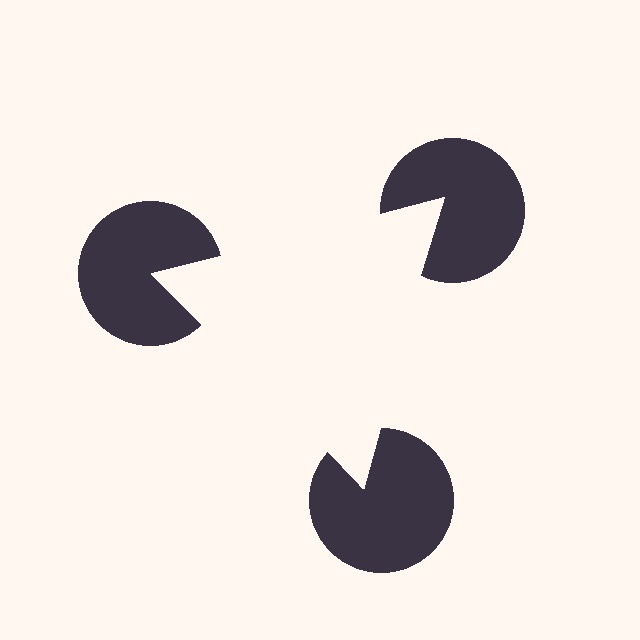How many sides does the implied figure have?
3 sides.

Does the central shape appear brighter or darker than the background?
It typically appears slightly brighter than the background, even though no actual brightness change is drawn.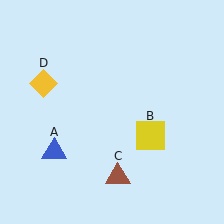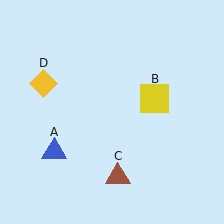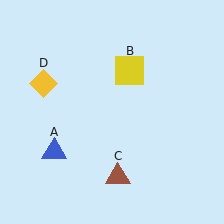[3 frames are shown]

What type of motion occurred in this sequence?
The yellow square (object B) rotated counterclockwise around the center of the scene.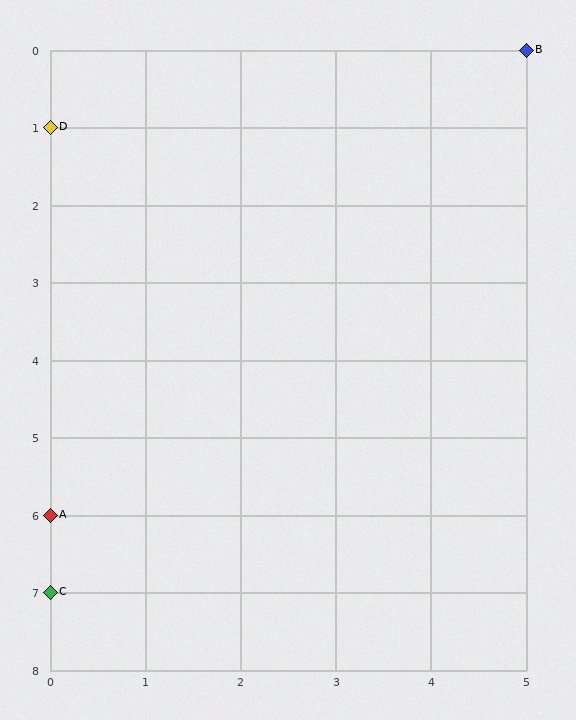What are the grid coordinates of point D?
Point D is at grid coordinates (0, 1).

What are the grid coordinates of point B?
Point B is at grid coordinates (5, 0).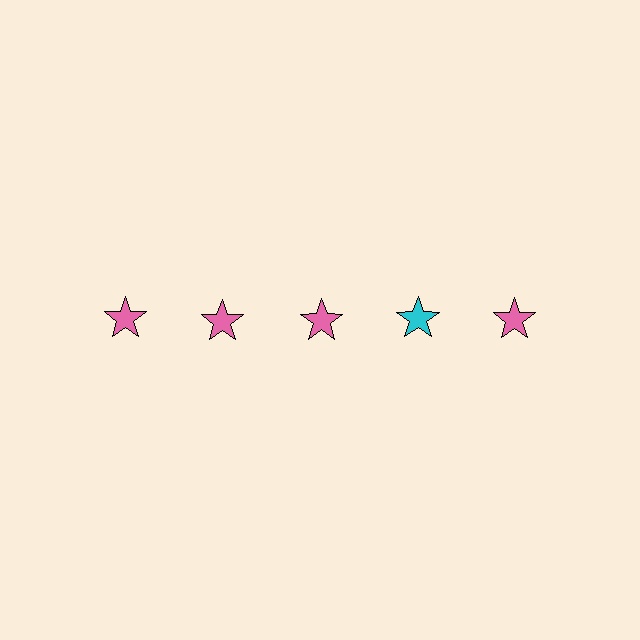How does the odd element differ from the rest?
It has a different color: cyan instead of pink.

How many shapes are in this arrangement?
There are 5 shapes arranged in a grid pattern.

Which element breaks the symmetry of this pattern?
The cyan star in the top row, second from right column breaks the symmetry. All other shapes are pink stars.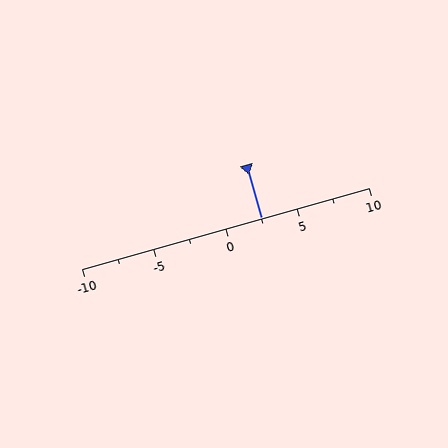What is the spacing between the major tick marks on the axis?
The major ticks are spaced 5 apart.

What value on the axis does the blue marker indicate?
The marker indicates approximately 2.5.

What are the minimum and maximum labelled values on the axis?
The axis runs from -10 to 10.